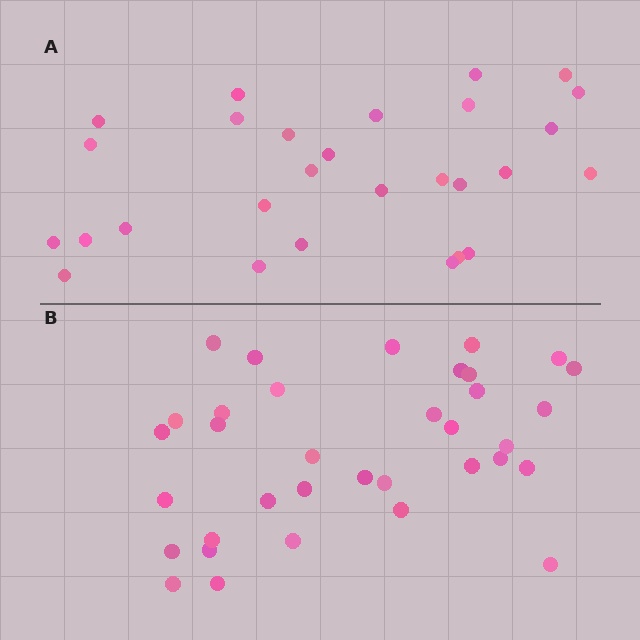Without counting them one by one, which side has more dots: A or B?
Region B (the bottom region) has more dots.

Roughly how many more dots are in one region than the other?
Region B has roughly 8 or so more dots than region A.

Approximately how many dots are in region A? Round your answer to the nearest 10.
About 30 dots. (The exact count is 28, which rounds to 30.)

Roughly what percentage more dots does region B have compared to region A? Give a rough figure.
About 25% more.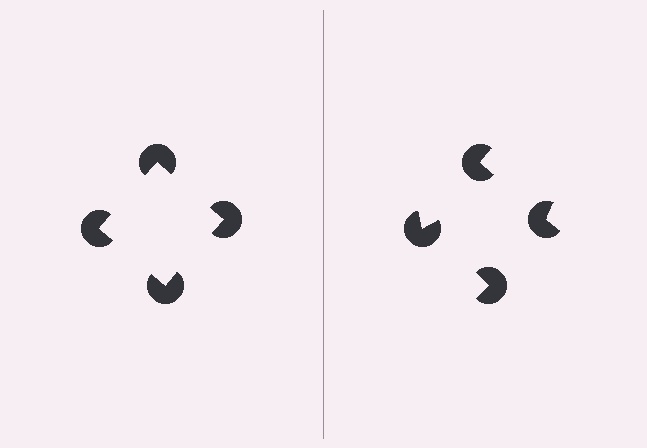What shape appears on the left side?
An illusory square.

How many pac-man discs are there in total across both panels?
8 — 4 on each side.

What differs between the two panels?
The pac-man discs are positioned identically on both sides; only the wedge orientations differ. On the left they align to a square; on the right they are misaligned.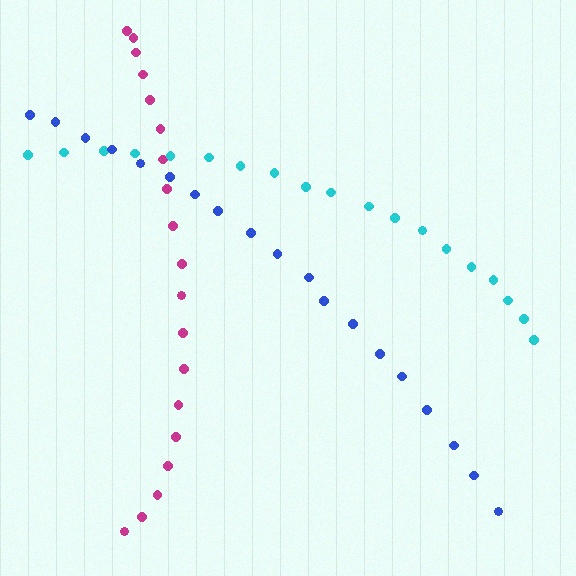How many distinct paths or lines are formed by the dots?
There are 3 distinct paths.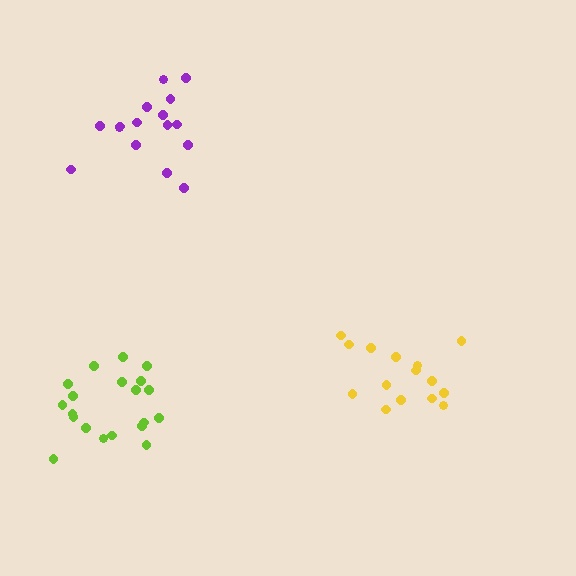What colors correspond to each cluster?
The clusters are colored: yellow, purple, lime.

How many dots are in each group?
Group 1: 15 dots, Group 2: 16 dots, Group 3: 20 dots (51 total).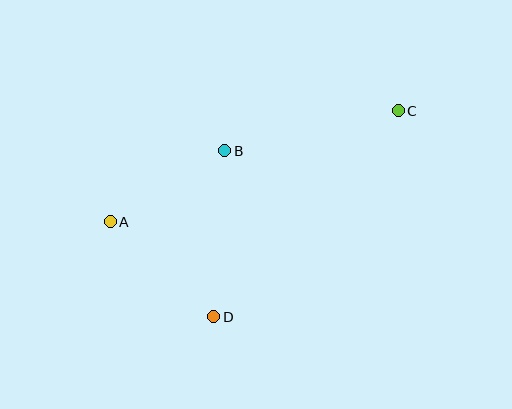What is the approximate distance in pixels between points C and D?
The distance between C and D is approximately 277 pixels.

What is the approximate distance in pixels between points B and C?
The distance between B and C is approximately 178 pixels.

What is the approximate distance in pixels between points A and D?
The distance between A and D is approximately 141 pixels.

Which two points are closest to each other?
Points A and B are closest to each other.